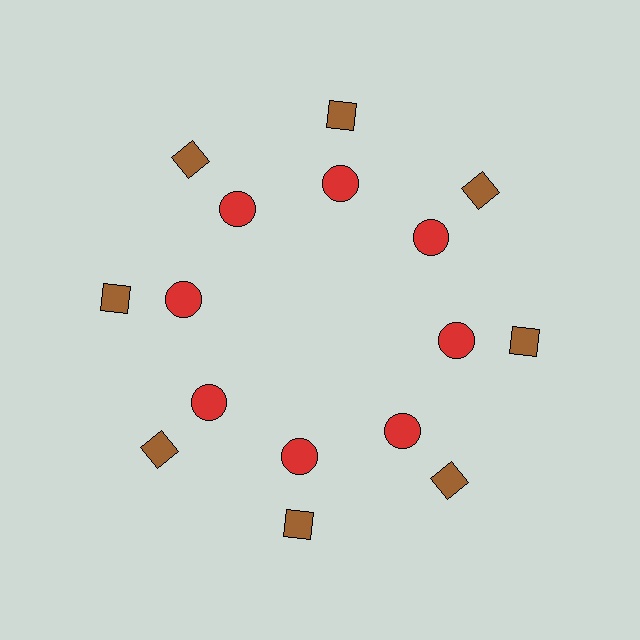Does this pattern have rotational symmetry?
Yes, this pattern has 8-fold rotational symmetry. It looks the same after rotating 45 degrees around the center.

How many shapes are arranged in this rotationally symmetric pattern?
There are 16 shapes, arranged in 8 groups of 2.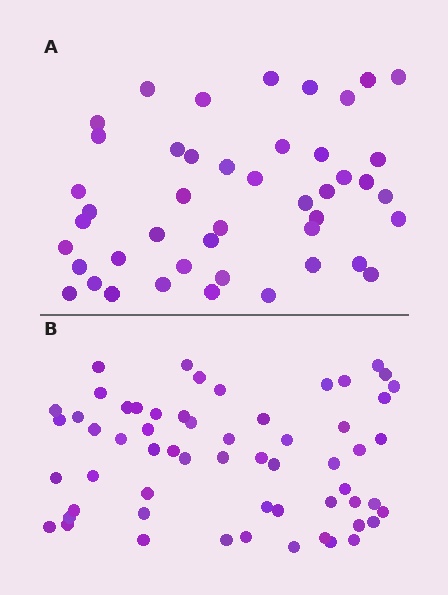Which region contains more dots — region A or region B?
Region B (the bottom region) has more dots.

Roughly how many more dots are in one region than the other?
Region B has approximately 15 more dots than region A.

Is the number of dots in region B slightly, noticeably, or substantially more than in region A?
Region B has noticeably more, but not dramatically so. The ratio is roughly 1.3 to 1.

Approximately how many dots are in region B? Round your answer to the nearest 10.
About 60 dots. (The exact count is 59, which rounds to 60.)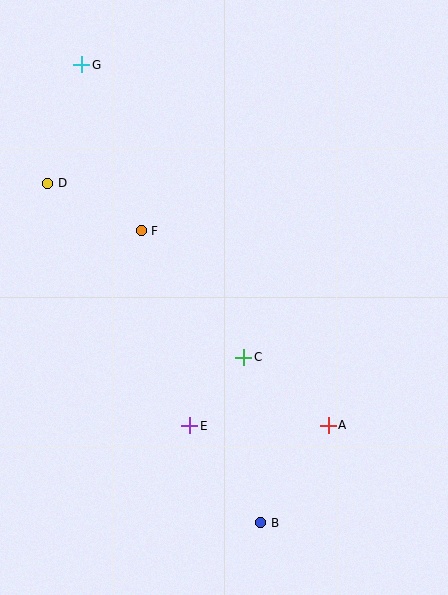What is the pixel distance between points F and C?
The distance between F and C is 163 pixels.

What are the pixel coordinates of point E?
Point E is at (190, 426).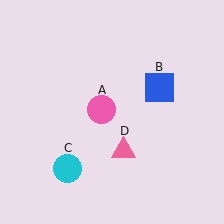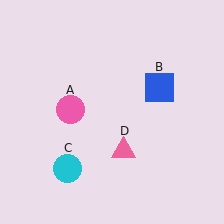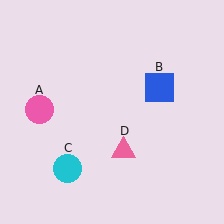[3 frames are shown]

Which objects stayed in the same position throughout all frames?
Blue square (object B) and cyan circle (object C) and pink triangle (object D) remained stationary.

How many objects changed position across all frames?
1 object changed position: pink circle (object A).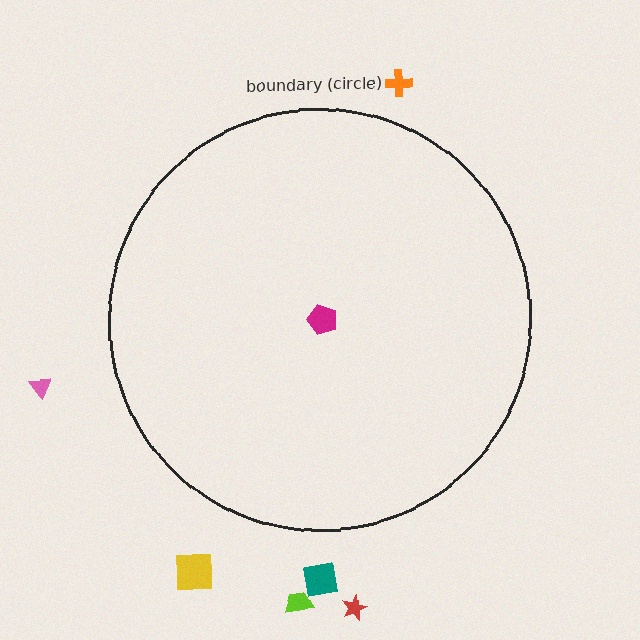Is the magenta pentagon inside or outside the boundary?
Inside.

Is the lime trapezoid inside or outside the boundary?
Outside.